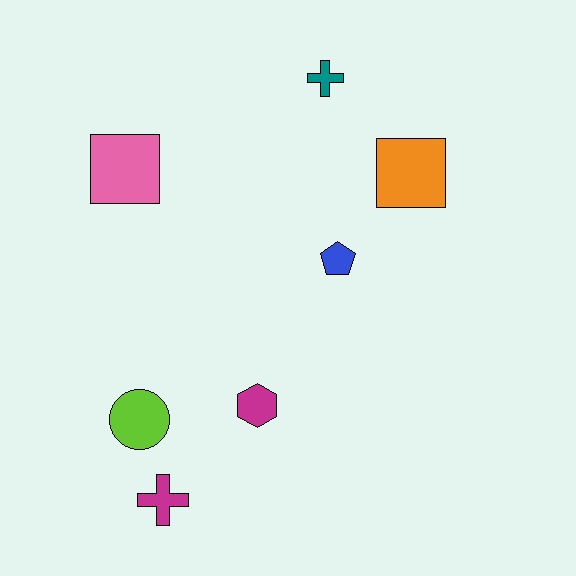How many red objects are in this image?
There are no red objects.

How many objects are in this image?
There are 7 objects.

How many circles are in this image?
There is 1 circle.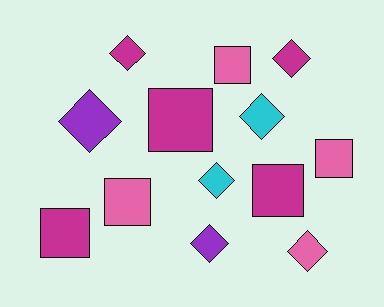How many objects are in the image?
There are 13 objects.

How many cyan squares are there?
There are no cyan squares.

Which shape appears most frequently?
Diamond, with 7 objects.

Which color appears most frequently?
Magenta, with 5 objects.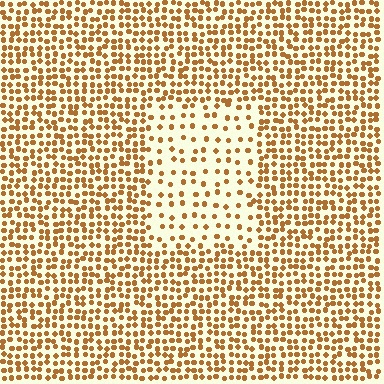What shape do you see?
I see a rectangle.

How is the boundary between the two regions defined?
The boundary is defined by a change in element density (approximately 2.3x ratio). All elements are the same color, size, and shape.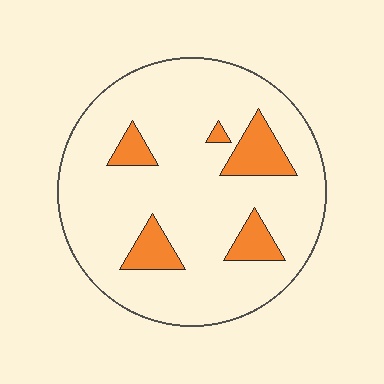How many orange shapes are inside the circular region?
5.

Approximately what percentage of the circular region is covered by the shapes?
Approximately 15%.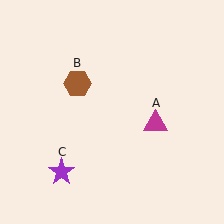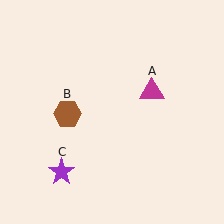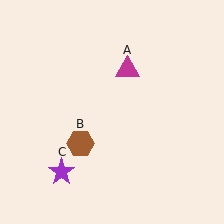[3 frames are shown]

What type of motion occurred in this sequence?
The magenta triangle (object A), brown hexagon (object B) rotated counterclockwise around the center of the scene.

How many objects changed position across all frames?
2 objects changed position: magenta triangle (object A), brown hexagon (object B).